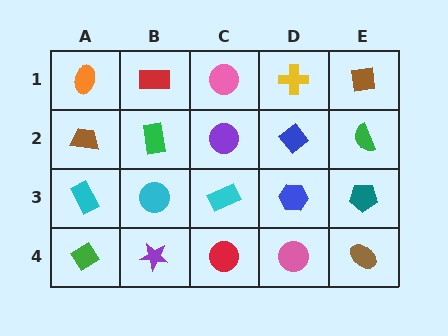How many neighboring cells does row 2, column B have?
4.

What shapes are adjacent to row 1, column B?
A green rectangle (row 2, column B), an orange ellipse (row 1, column A), a pink circle (row 1, column C).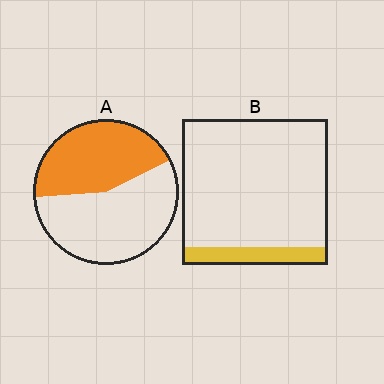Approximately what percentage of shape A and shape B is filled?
A is approximately 45% and B is approximately 10%.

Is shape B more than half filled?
No.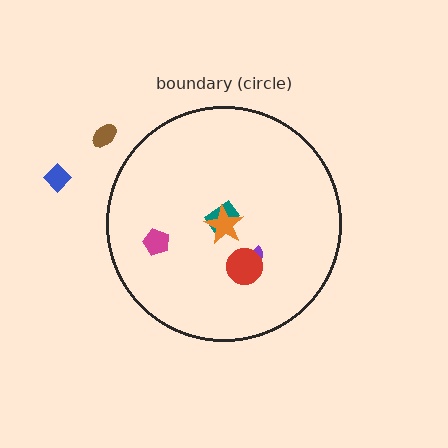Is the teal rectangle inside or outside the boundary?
Inside.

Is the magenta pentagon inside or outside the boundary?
Inside.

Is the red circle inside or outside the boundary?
Inside.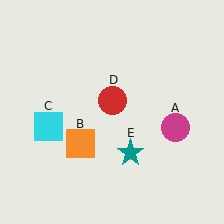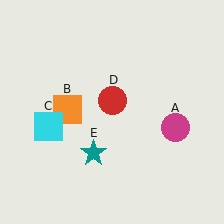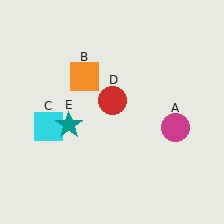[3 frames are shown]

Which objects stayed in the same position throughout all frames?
Magenta circle (object A) and cyan square (object C) and red circle (object D) remained stationary.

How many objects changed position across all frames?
2 objects changed position: orange square (object B), teal star (object E).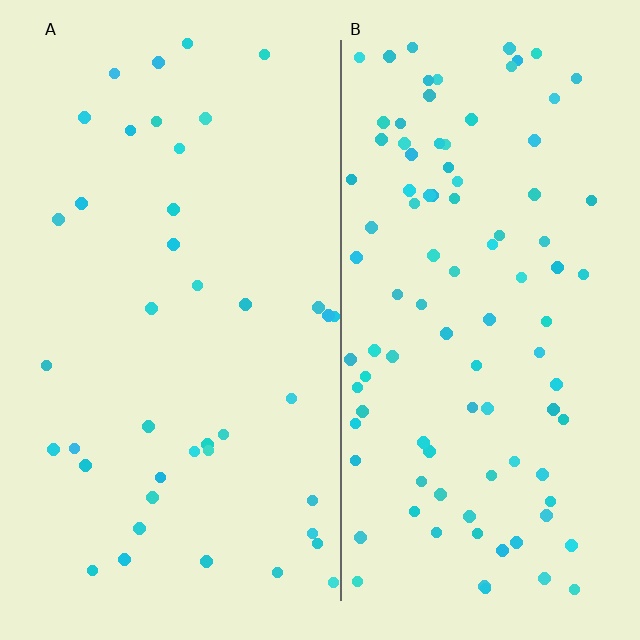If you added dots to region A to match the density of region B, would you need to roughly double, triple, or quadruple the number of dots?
Approximately double.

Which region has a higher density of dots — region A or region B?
B (the right).